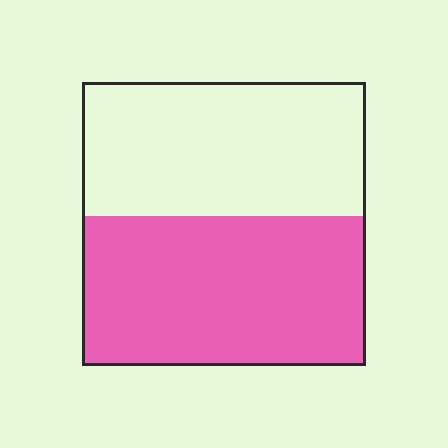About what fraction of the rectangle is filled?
About one half (1/2).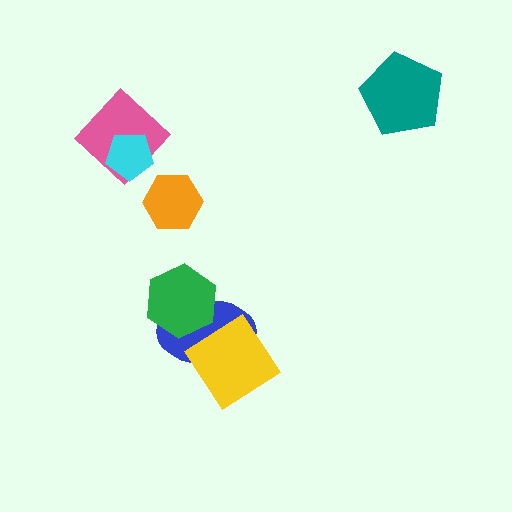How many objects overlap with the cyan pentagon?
1 object overlaps with the cyan pentagon.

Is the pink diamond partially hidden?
Yes, it is partially covered by another shape.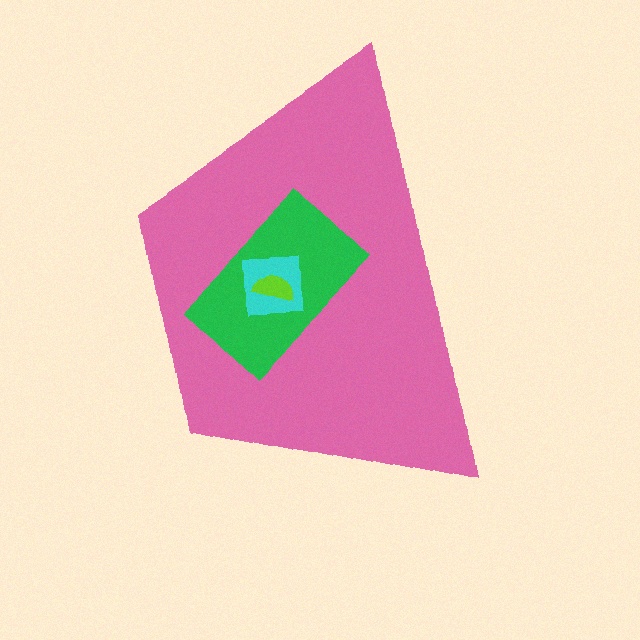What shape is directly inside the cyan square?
The lime semicircle.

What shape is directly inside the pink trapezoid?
The green rectangle.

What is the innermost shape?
The lime semicircle.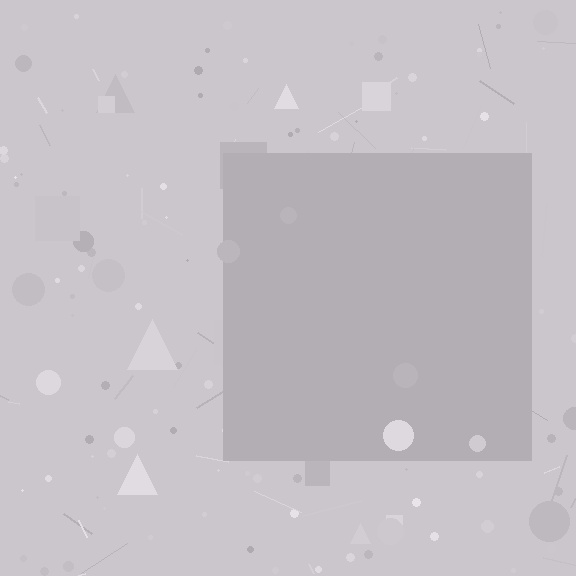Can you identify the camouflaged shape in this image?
The camouflaged shape is a square.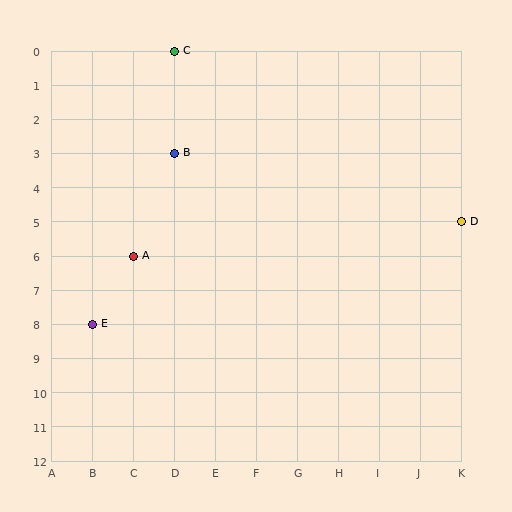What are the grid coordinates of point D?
Point D is at grid coordinates (K, 5).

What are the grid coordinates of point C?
Point C is at grid coordinates (D, 0).